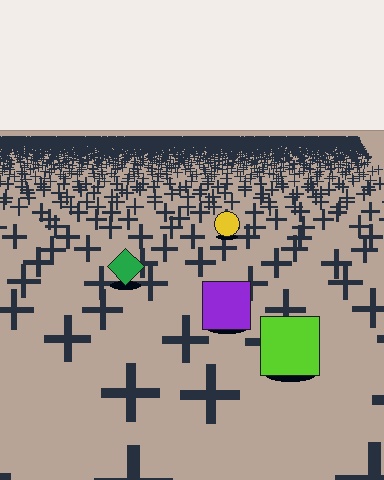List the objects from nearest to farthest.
From nearest to farthest: the lime square, the purple square, the green diamond, the yellow circle.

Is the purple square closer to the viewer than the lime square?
No. The lime square is closer — you can tell from the texture gradient: the ground texture is coarser near it.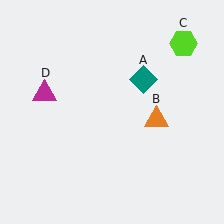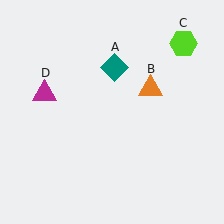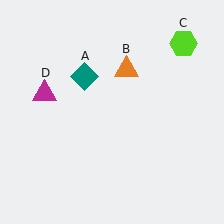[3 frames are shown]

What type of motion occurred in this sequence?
The teal diamond (object A), orange triangle (object B) rotated counterclockwise around the center of the scene.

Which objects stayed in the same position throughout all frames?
Lime hexagon (object C) and magenta triangle (object D) remained stationary.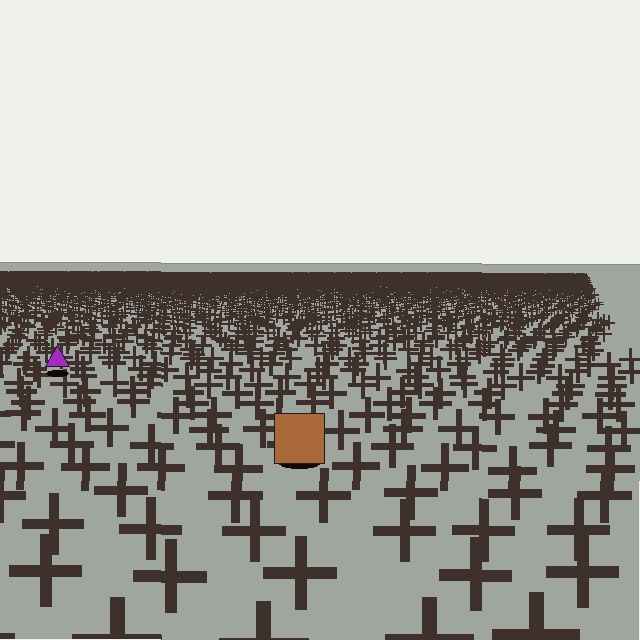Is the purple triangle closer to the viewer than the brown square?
No. The brown square is closer — you can tell from the texture gradient: the ground texture is coarser near it.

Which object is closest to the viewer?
The brown square is closest. The texture marks near it are larger and more spread out.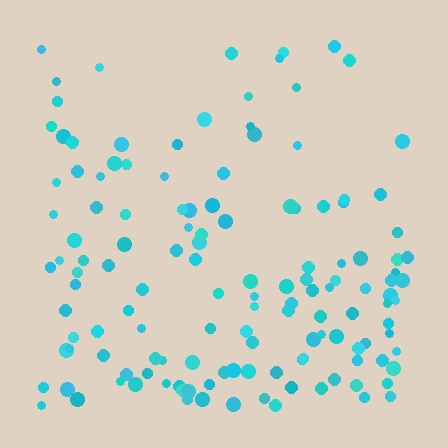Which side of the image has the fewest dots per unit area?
The top.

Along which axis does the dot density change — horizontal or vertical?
Vertical.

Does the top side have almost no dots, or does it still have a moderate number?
Still a moderate number, just noticeably fewer than the bottom.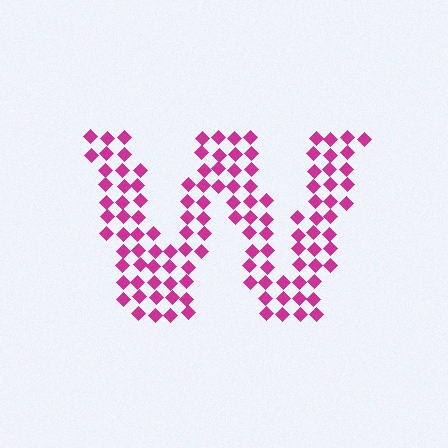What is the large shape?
The large shape is the letter W.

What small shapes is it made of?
It is made of small diamonds.